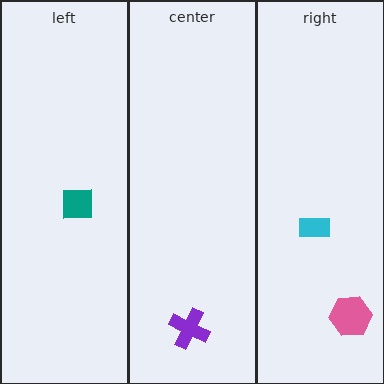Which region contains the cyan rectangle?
The right region.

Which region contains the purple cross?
The center region.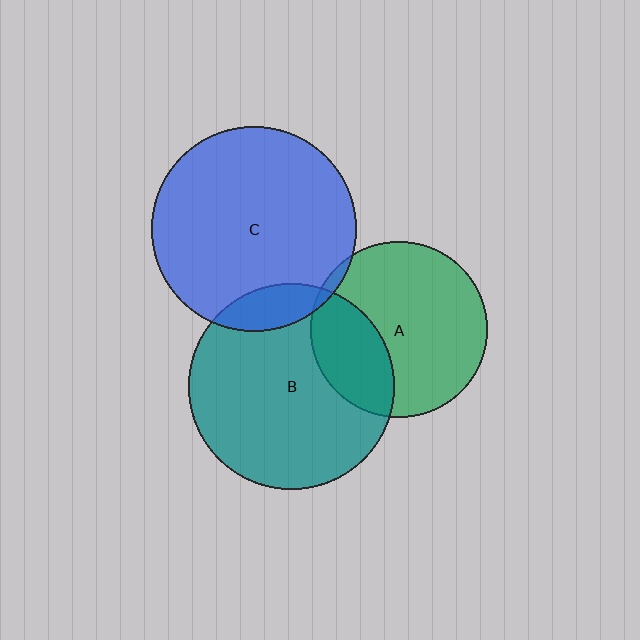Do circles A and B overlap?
Yes.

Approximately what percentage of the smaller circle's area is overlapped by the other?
Approximately 30%.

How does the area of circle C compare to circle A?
Approximately 1.4 times.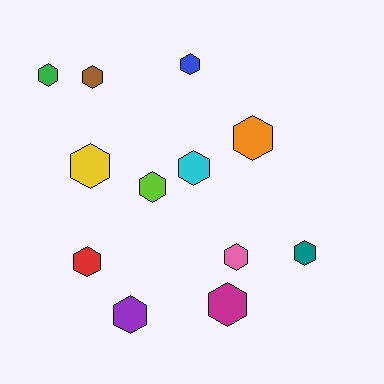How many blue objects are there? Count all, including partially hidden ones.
There is 1 blue object.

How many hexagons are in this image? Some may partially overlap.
There are 12 hexagons.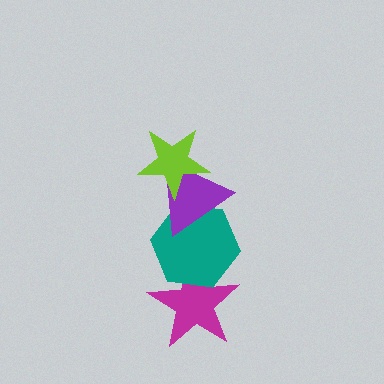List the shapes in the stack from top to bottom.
From top to bottom: the lime star, the purple triangle, the teal hexagon, the magenta star.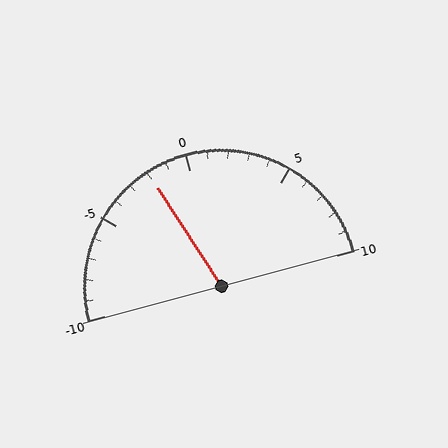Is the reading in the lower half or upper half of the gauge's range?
The reading is in the lower half of the range (-10 to 10).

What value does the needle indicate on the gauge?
The needle indicates approximately -2.